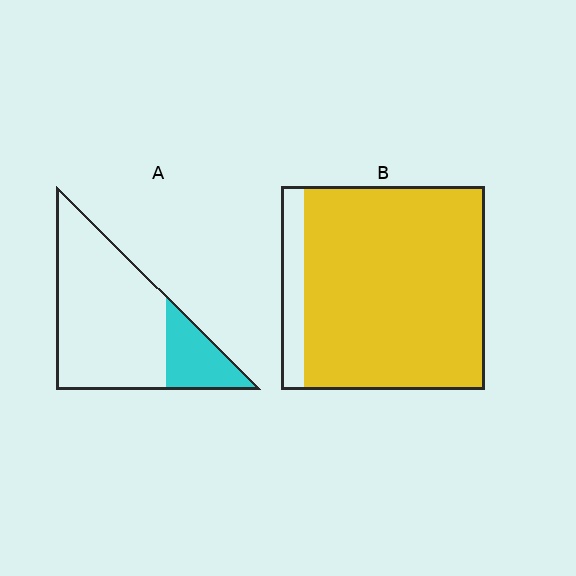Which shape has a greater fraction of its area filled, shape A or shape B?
Shape B.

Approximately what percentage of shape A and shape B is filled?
A is approximately 20% and B is approximately 90%.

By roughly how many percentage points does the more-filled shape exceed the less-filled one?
By roughly 65 percentage points (B over A).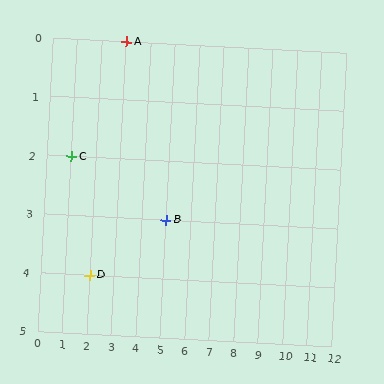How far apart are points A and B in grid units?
Points A and B are 2 columns and 3 rows apart (about 3.6 grid units diagonally).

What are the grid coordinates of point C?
Point C is at grid coordinates (1, 2).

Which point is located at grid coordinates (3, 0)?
Point A is at (3, 0).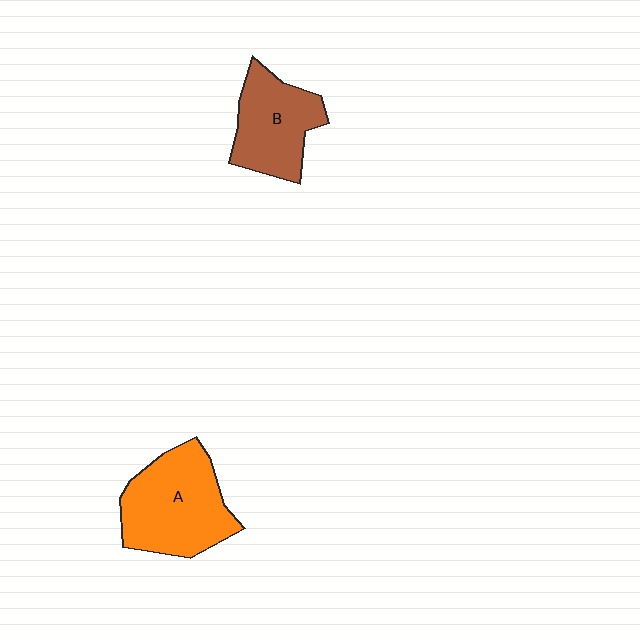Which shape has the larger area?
Shape A (orange).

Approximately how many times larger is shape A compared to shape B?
Approximately 1.3 times.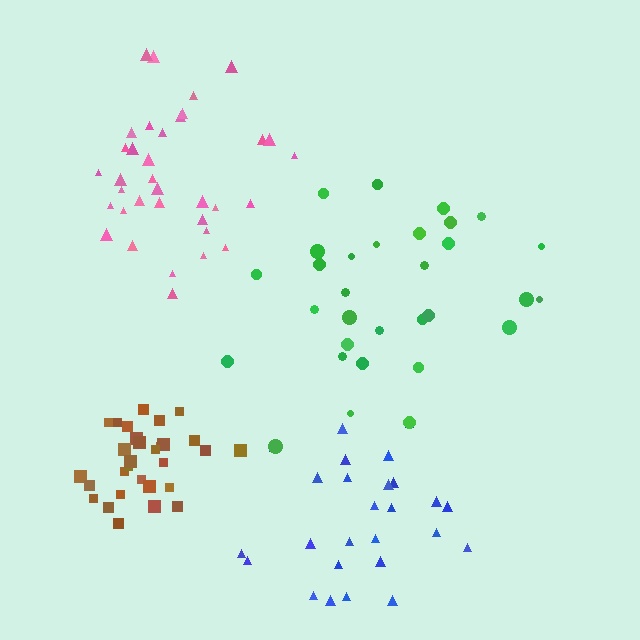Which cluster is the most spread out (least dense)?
Green.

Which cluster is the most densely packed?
Brown.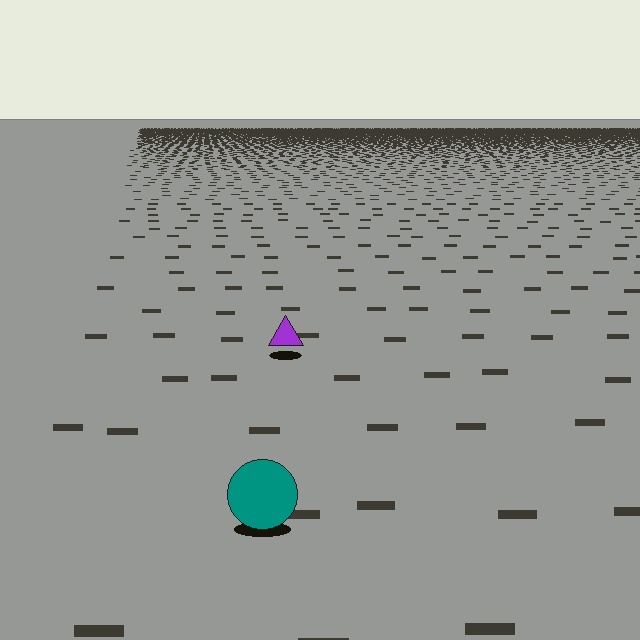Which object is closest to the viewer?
The teal circle is closest. The texture marks near it are larger and more spread out.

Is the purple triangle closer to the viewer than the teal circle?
No. The teal circle is closer — you can tell from the texture gradient: the ground texture is coarser near it.